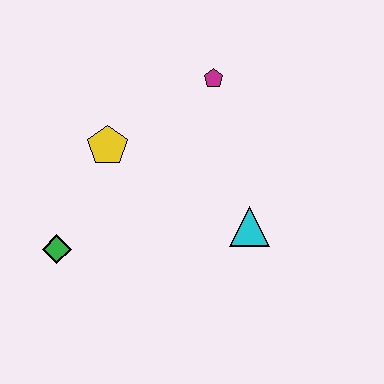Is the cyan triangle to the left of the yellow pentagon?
No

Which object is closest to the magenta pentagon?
The yellow pentagon is closest to the magenta pentagon.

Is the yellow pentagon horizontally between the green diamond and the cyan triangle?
Yes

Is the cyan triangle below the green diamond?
No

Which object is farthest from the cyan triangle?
The green diamond is farthest from the cyan triangle.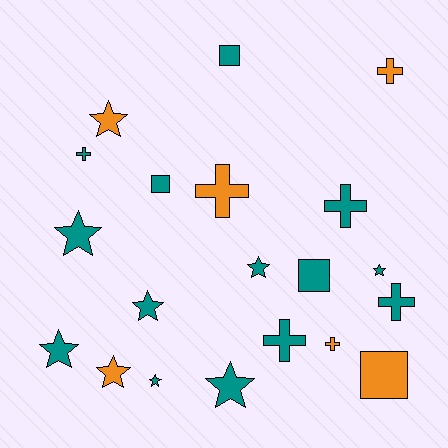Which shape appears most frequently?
Star, with 9 objects.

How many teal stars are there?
There are 7 teal stars.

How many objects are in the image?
There are 20 objects.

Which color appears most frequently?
Teal, with 14 objects.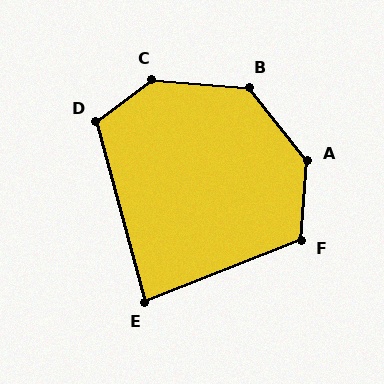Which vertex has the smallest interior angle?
E, at approximately 84 degrees.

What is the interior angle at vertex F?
Approximately 116 degrees (obtuse).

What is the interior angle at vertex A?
Approximately 138 degrees (obtuse).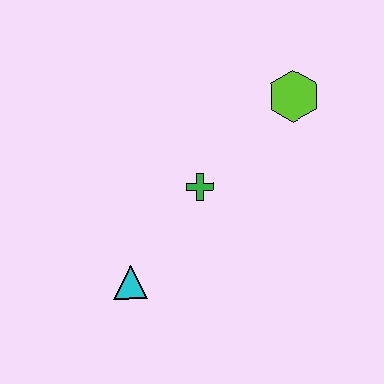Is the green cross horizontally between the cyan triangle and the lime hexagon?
Yes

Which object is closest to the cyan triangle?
The green cross is closest to the cyan triangle.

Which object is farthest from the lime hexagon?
The cyan triangle is farthest from the lime hexagon.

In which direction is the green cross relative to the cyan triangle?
The green cross is above the cyan triangle.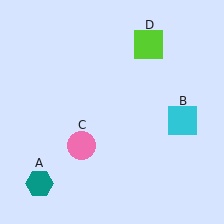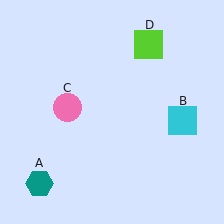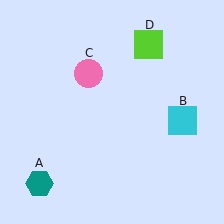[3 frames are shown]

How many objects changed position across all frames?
1 object changed position: pink circle (object C).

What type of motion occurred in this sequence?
The pink circle (object C) rotated clockwise around the center of the scene.